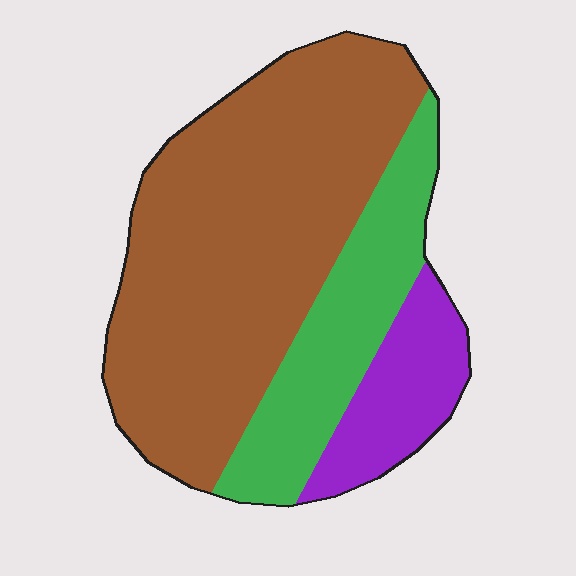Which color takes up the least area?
Purple, at roughly 15%.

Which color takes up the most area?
Brown, at roughly 60%.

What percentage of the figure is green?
Green covers about 25% of the figure.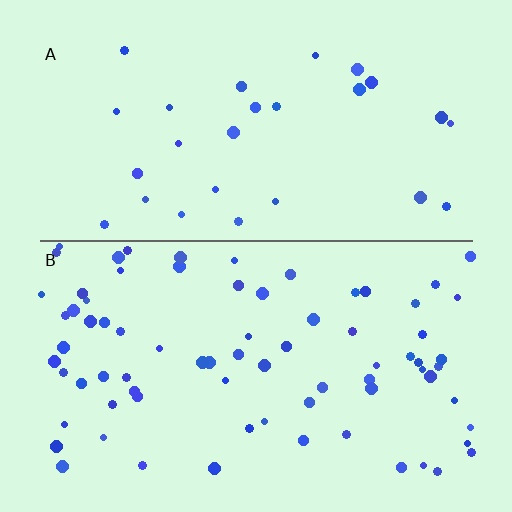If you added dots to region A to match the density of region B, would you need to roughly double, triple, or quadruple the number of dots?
Approximately triple.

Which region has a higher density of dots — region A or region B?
B (the bottom).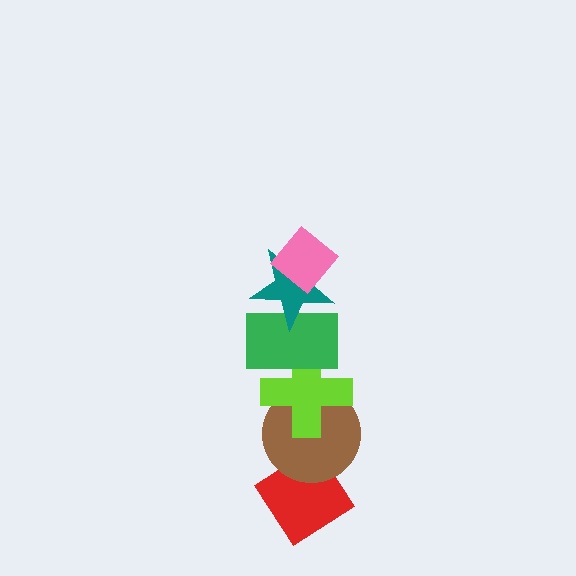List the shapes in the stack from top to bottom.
From top to bottom: the pink diamond, the teal star, the green rectangle, the lime cross, the brown circle, the red diamond.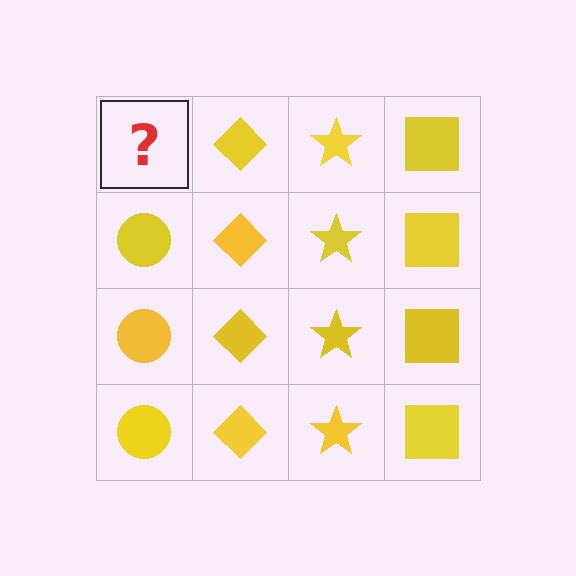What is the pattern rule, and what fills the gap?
The rule is that each column has a consistent shape. The gap should be filled with a yellow circle.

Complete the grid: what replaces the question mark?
The question mark should be replaced with a yellow circle.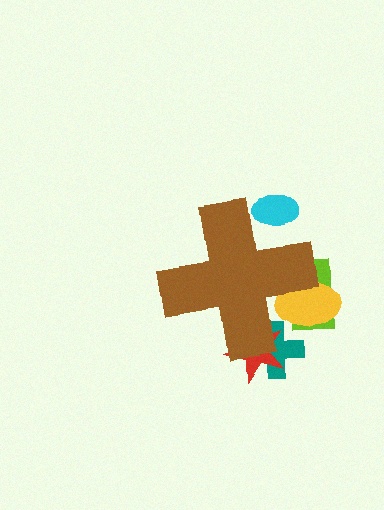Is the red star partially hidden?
Yes, the red star is partially hidden behind the brown cross.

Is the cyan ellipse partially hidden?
Yes, the cyan ellipse is partially hidden behind the brown cross.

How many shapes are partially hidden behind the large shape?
5 shapes are partially hidden.